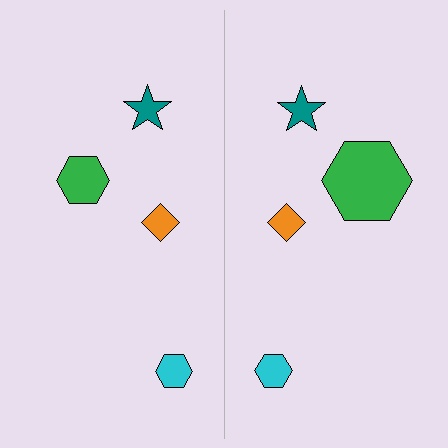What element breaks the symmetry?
The green hexagon on the right side has a different size than its mirror counterpart.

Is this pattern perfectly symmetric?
No, the pattern is not perfectly symmetric. The green hexagon on the right side has a different size than its mirror counterpart.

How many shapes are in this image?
There are 8 shapes in this image.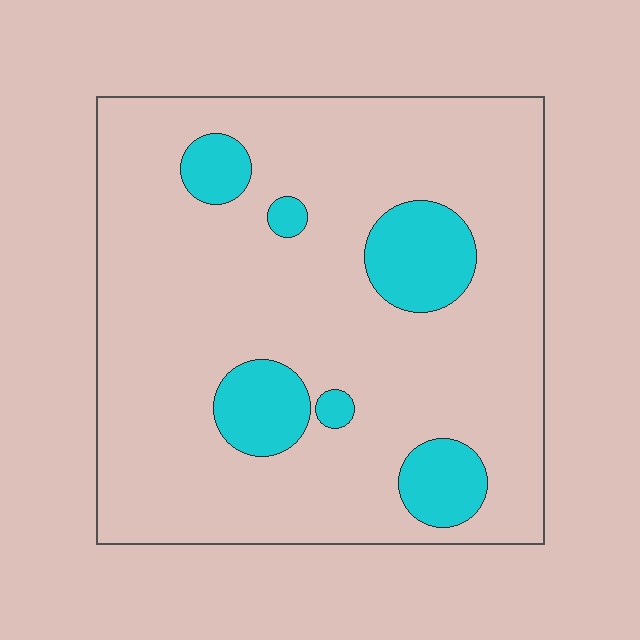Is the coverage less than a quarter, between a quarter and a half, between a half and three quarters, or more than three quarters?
Less than a quarter.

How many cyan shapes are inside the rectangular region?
6.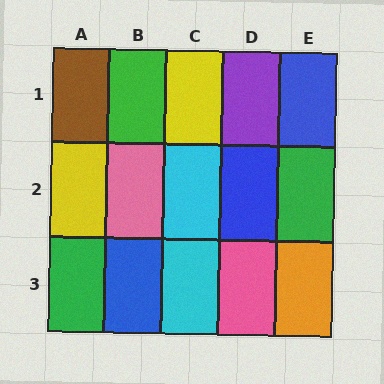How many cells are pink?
2 cells are pink.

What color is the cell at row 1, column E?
Blue.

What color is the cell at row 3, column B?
Blue.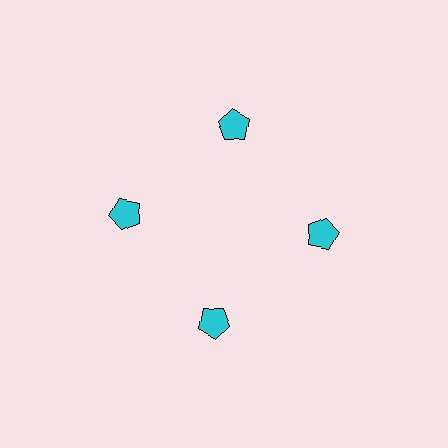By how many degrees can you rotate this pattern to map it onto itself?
The pattern maps onto itself every 90 degrees of rotation.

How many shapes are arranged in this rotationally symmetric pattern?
There are 4 shapes, arranged in 4 groups of 1.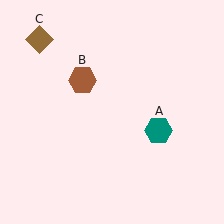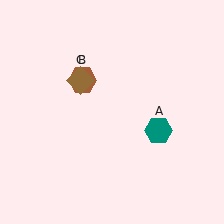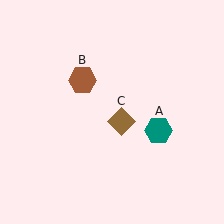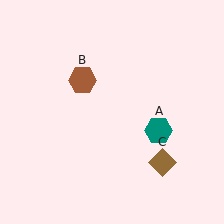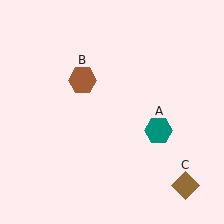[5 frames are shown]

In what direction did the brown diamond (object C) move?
The brown diamond (object C) moved down and to the right.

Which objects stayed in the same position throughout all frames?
Teal hexagon (object A) and brown hexagon (object B) remained stationary.